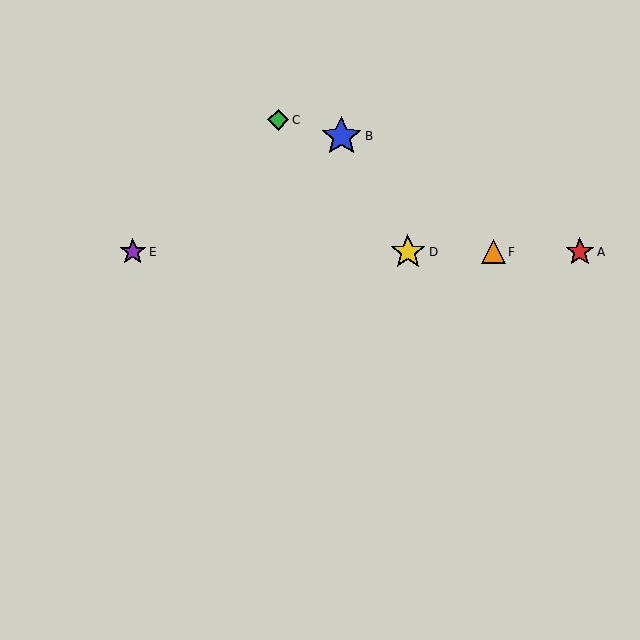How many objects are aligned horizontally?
4 objects (A, D, E, F) are aligned horizontally.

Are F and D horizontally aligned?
Yes, both are at y≈252.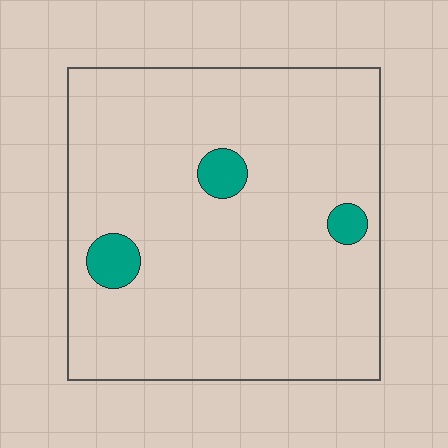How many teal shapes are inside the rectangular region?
3.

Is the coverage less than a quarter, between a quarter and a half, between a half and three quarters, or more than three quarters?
Less than a quarter.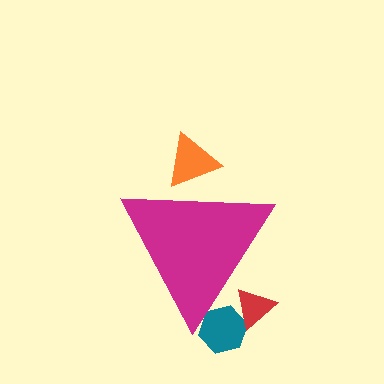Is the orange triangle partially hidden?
Yes, the orange triangle is partially hidden behind the magenta triangle.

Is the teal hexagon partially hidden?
Yes, the teal hexagon is partially hidden behind the magenta triangle.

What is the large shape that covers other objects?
A magenta triangle.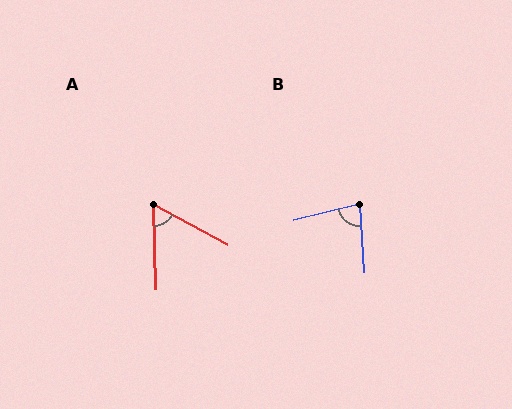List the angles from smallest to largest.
A (60°), B (80°).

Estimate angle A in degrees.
Approximately 60 degrees.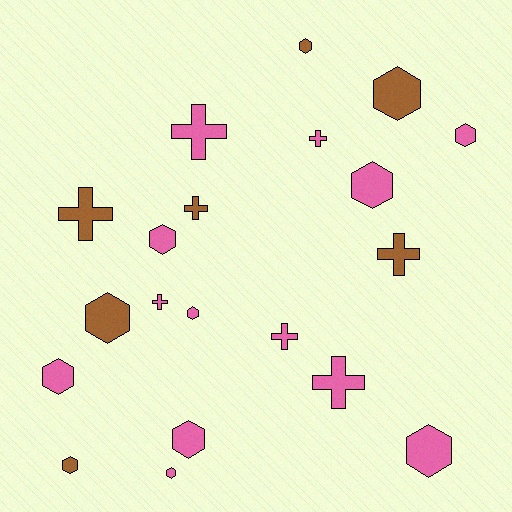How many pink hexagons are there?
There are 8 pink hexagons.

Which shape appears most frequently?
Hexagon, with 12 objects.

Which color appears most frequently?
Pink, with 13 objects.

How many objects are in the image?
There are 20 objects.